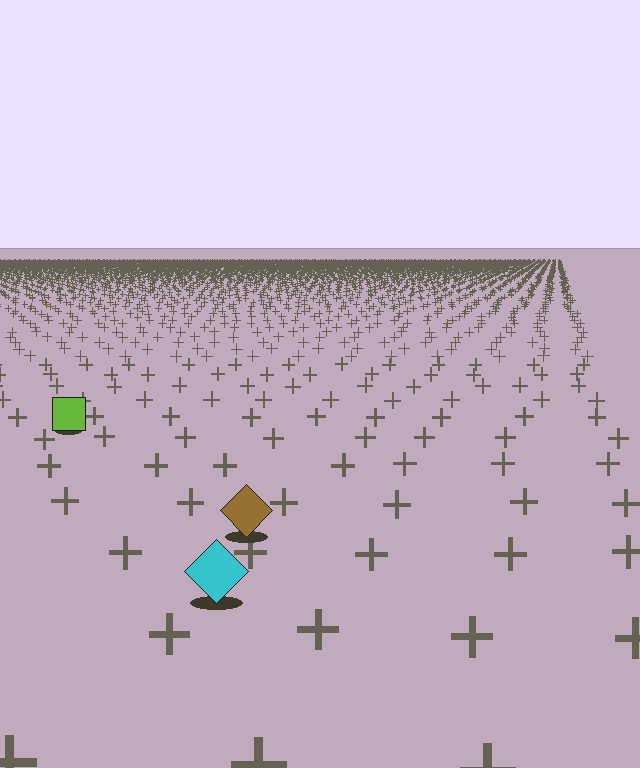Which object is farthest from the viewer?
The lime square is farthest from the viewer. It appears smaller and the ground texture around it is denser.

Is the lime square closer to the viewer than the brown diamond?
No. The brown diamond is closer — you can tell from the texture gradient: the ground texture is coarser near it.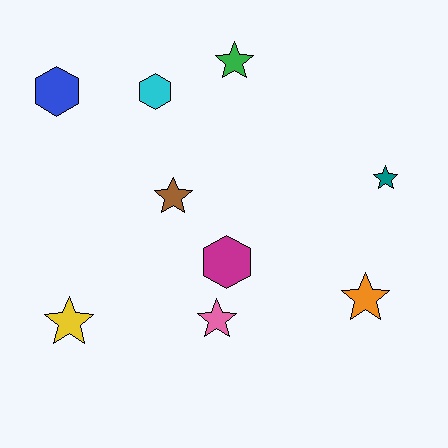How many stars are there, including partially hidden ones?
There are 6 stars.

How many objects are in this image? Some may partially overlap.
There are 9 objects.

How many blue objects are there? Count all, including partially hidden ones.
There is 1 blue object.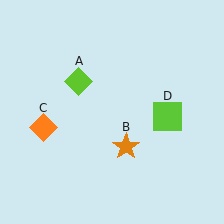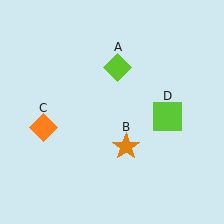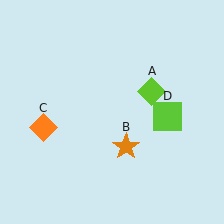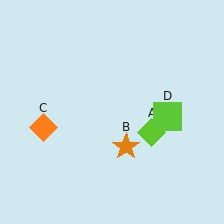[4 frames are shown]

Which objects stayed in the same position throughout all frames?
Orange star (object B) and orange diamond (object C) and lime square (object D) remained stationary.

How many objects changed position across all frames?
1 object changed position: lime diamond (object A).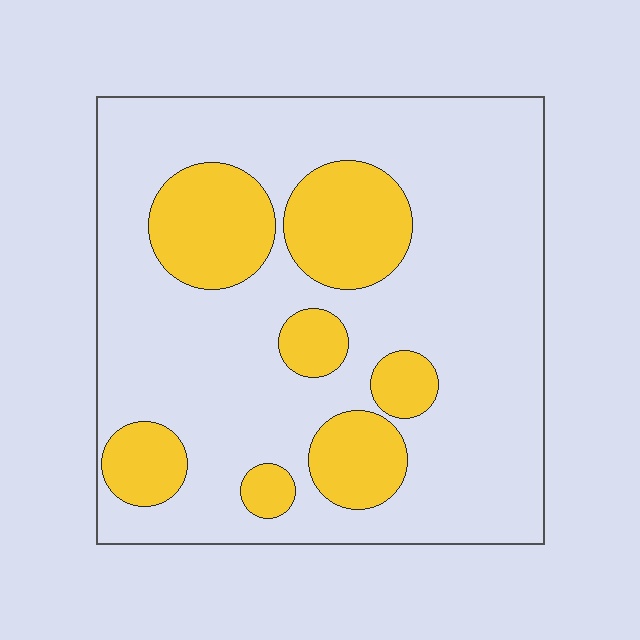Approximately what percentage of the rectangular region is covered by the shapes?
Approximately 25%.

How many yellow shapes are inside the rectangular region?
7.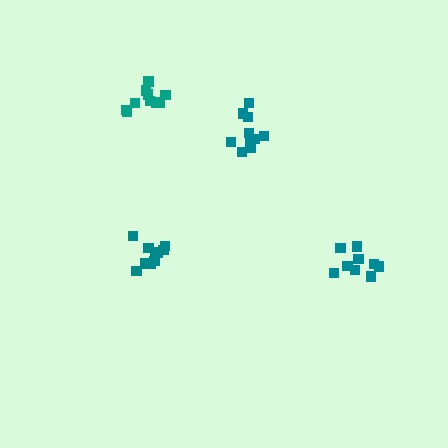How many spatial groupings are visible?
There are 4 spatial groupings.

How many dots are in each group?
Group 1: 11 dots, Group 2: 9 dots, Group 3: 10 dots, Group 4: 10 dots (40 total).